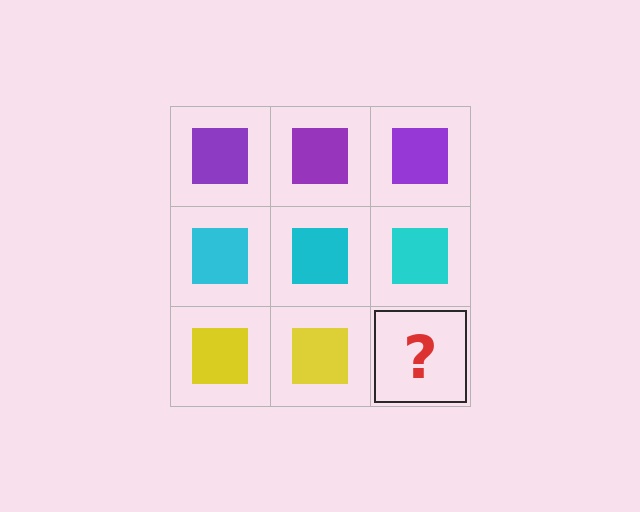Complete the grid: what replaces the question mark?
The question mark should be replaced with a yellow square.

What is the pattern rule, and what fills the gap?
The rule is that each row has a consistent color. The gap should be filled with a yellow square.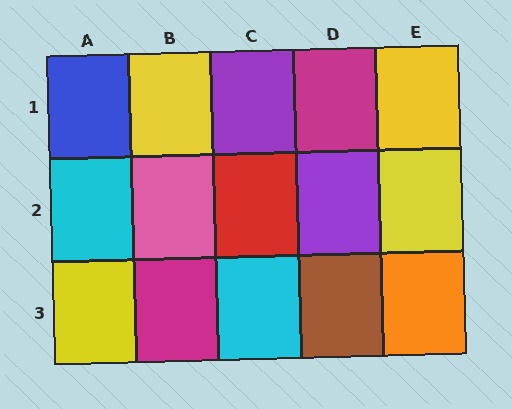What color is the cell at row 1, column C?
Purple.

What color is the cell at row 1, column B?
Yellow.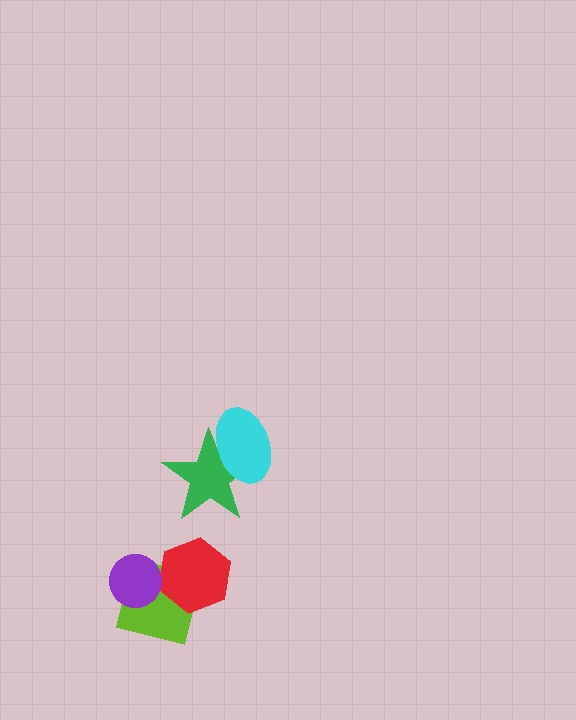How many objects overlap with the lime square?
2 objects overlap with the lime square.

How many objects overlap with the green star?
1 object overlaps with the green star.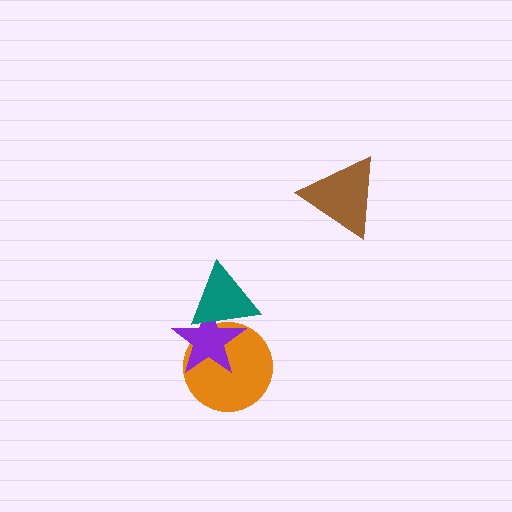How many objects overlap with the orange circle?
2 objects overlap with the orange circle.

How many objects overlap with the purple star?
2 objects overlap with the purple star.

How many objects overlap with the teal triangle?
2 objects overlap with the teal triangle.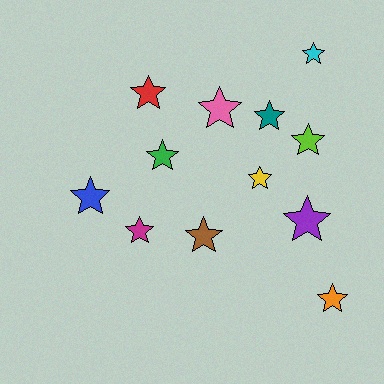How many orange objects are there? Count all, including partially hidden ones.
There is 1 orange object.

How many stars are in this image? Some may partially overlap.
There are 12 stars.